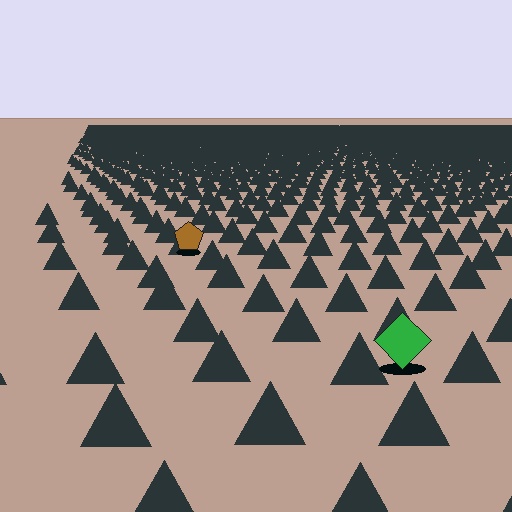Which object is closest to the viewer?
The green diamond is closest. The texture marks near it are larger and more spread out.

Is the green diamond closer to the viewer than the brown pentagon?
Yes. The green diamond is closer — you can tell from the texture gradient: the ground texture is coarser near it.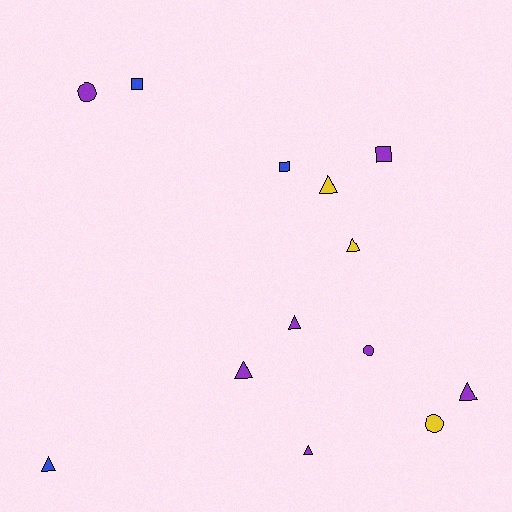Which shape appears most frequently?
Triangle, with 7 objects.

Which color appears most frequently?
Purple, with 7 objects.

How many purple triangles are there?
There are 4 purple triangles.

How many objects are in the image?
There are 13 objects.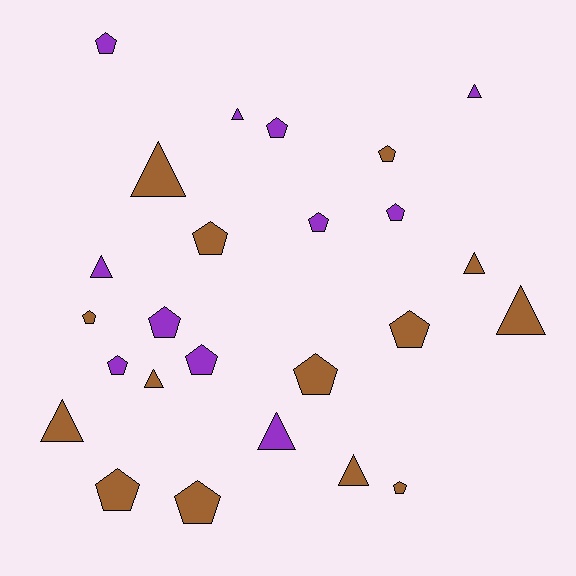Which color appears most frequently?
Brown, with 14 objects.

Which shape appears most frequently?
Pentagon, with 15 objects.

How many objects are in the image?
There are 25 objects.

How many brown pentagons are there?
There are 8 brown pentagons.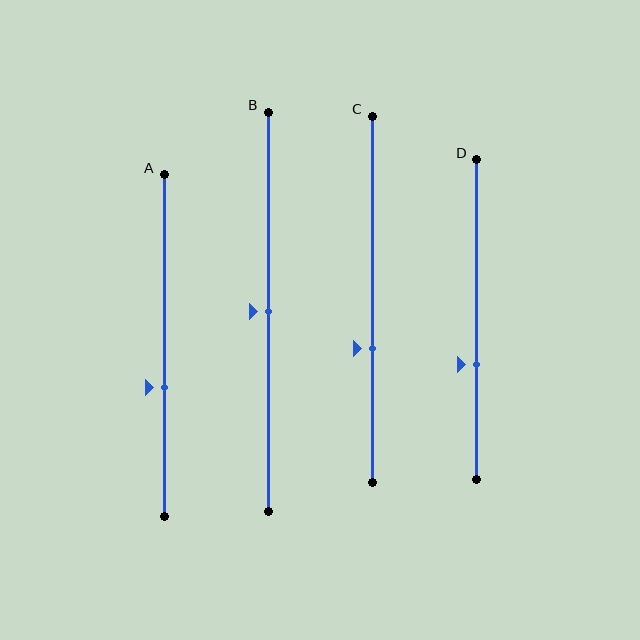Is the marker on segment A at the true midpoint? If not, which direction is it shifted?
No, the marker on segment A is shifted downward by about 12% of the segment length.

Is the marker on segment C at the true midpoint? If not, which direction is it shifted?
No, the marker on segment C is shifted downward by about 13% of the segment length.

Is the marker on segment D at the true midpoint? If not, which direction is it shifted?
No, the marker on segment D is shifted downward by about 14% of the segment length.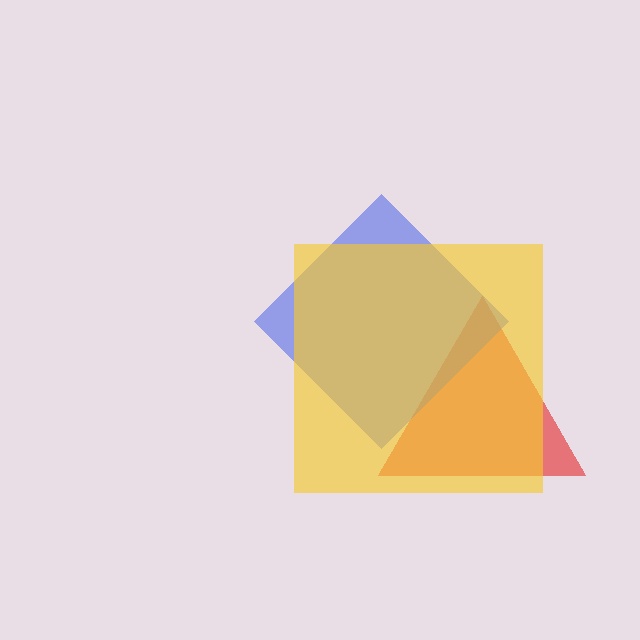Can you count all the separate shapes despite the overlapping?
Yes, there are 3 separate shapes.